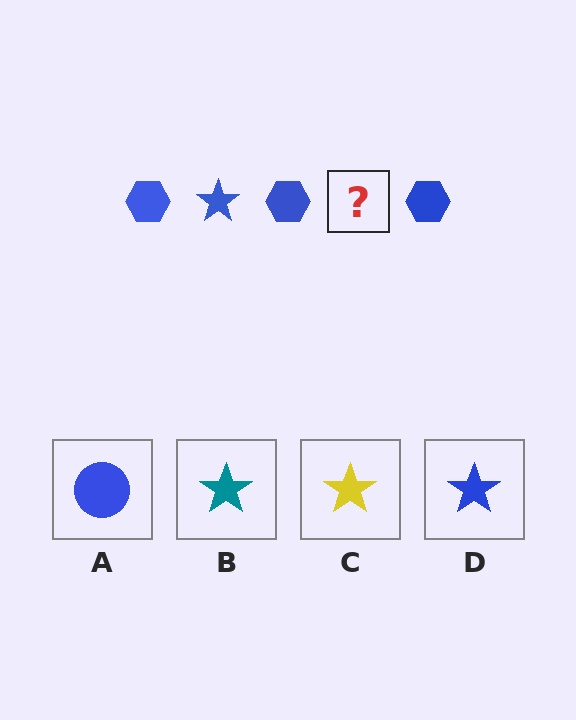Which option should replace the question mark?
Option D.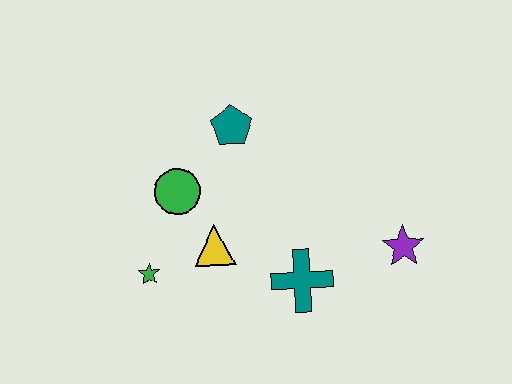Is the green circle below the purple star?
No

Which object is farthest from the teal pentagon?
The purple star is farthest from the teal pentagon.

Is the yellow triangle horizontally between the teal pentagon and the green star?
Yes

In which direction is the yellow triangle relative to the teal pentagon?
The yellow triangle is below the teal pentagon.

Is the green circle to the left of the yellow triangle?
Yes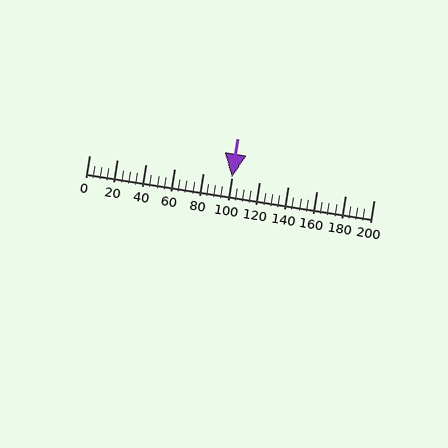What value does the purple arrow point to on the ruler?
The purple arrow points to approximately 100.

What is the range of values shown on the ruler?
The ruler shows values from 0 to 200.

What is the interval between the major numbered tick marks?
The major tick marks are spaced 20 units apart.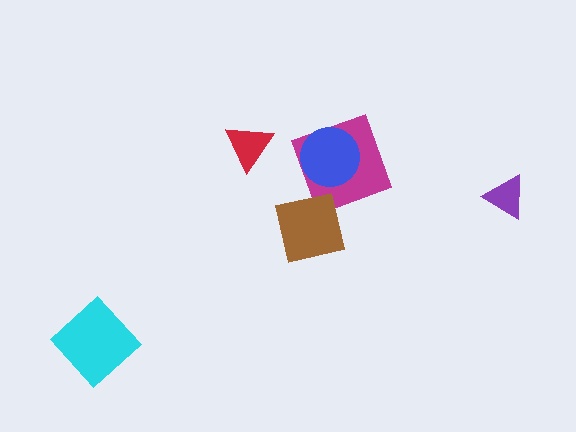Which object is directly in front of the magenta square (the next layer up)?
The brown square is directly in front of the magenta square.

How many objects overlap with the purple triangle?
0 objects overlap with the purple triangle.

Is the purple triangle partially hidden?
No, no other shape covers it.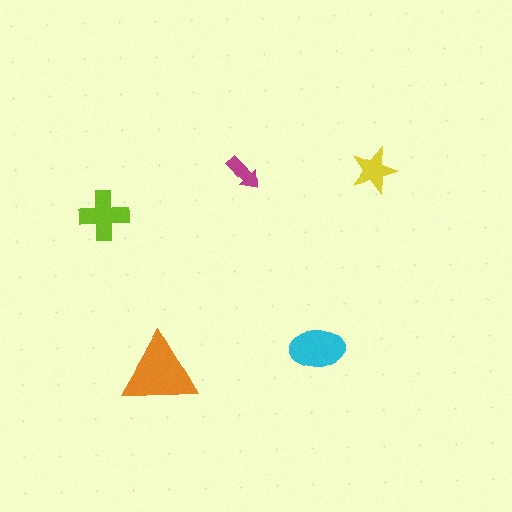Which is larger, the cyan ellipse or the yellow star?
The cyan ellipse.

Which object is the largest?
The orange triangle.